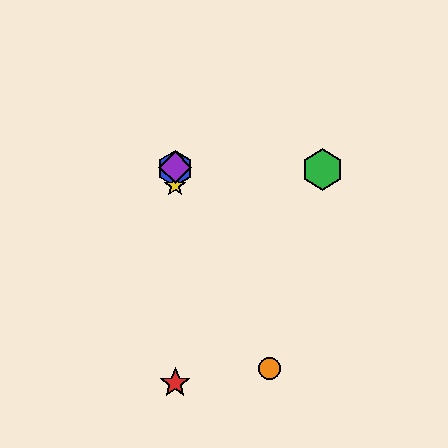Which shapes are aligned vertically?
The red star, the blue hexagon, the yellow star, the purple diamond are aligned vertically.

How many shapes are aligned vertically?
4 shapes (the red star, the blue hexagon, the yellow star, the purple diamond) are aligned vertically.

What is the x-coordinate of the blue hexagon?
The blue hexagon is at x≈175.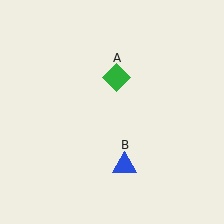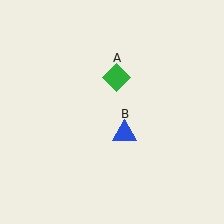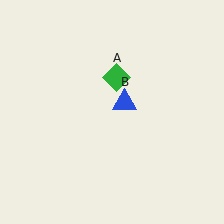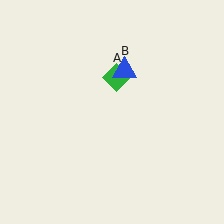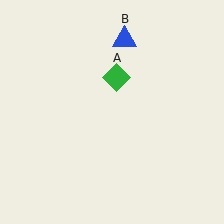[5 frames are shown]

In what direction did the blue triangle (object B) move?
The blue triangle (object B) moved up.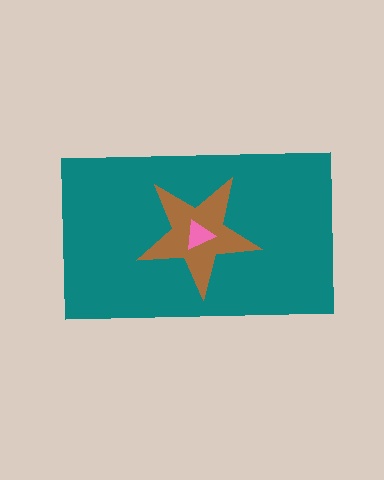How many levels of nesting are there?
3.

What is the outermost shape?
The teal rectangle.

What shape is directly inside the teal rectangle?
The brown star.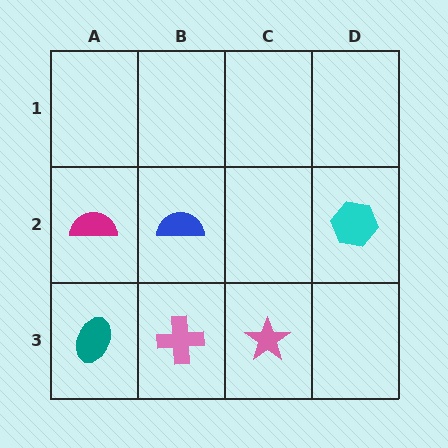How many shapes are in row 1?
0 shapes.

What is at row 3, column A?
A teal ellipse.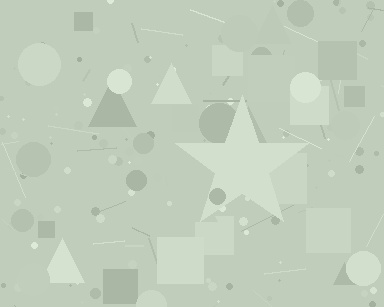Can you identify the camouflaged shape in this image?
The camouflaged shape is a star.